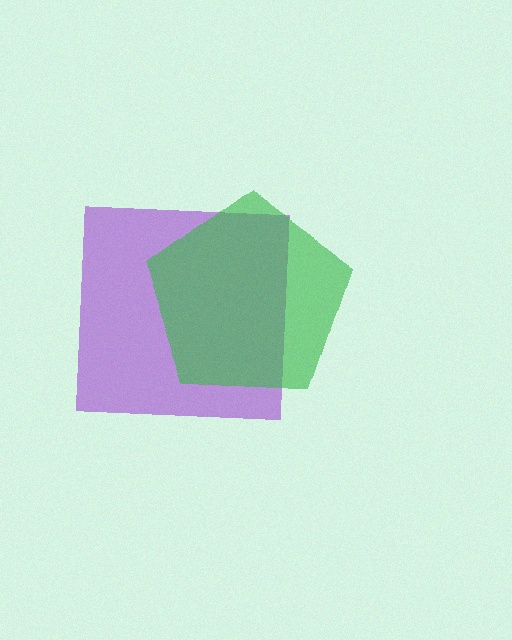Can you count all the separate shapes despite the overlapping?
Yes, there are 2 separate shapes.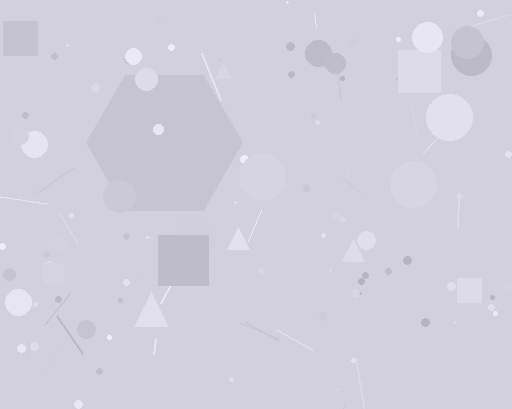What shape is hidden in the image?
A hexagon is hidden in the image.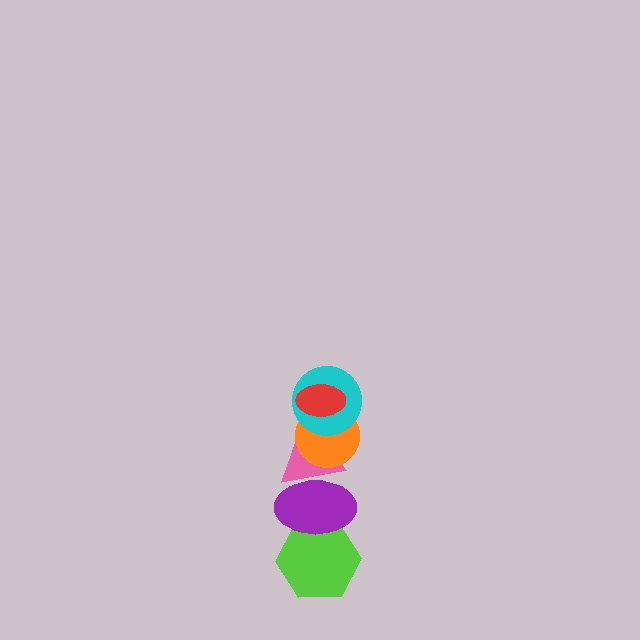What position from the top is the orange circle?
The orange circle is 3rd from the top.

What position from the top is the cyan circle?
The cyan circle is 2nd from the top.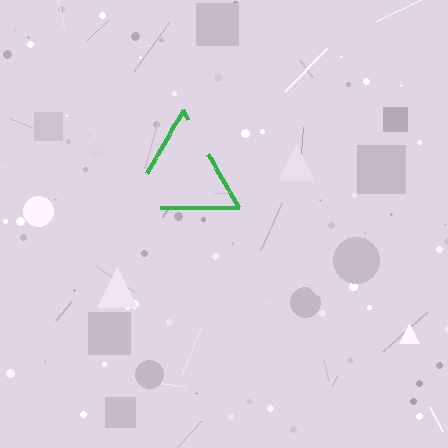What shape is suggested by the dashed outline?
The dashed outline suggests a triangle.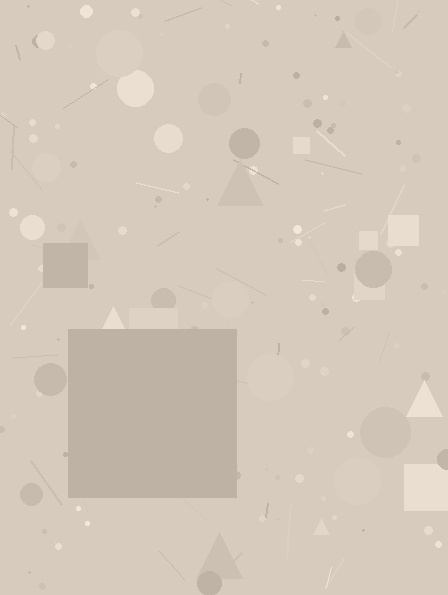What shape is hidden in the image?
A square is hidden in the image.